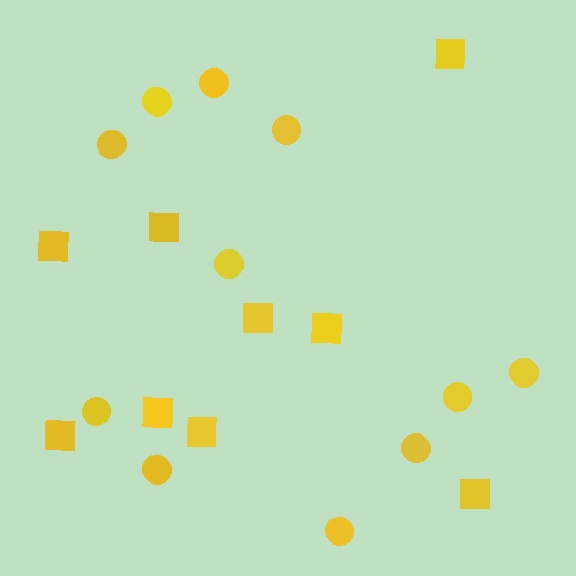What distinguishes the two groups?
There are 2 groups: one group of circles (11) and one group of squares (9).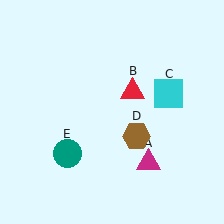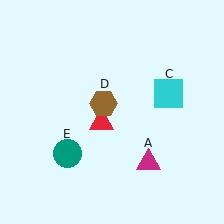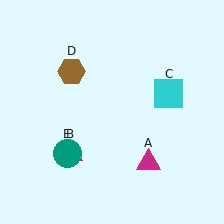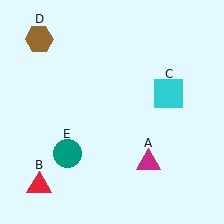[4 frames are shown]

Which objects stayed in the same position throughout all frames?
Magenta triangle (object A) and cyan square (object C) and teal circle (object E) remained stationary.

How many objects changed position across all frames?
2 objects changed position: red triangle (object B), brown hexagon (object D).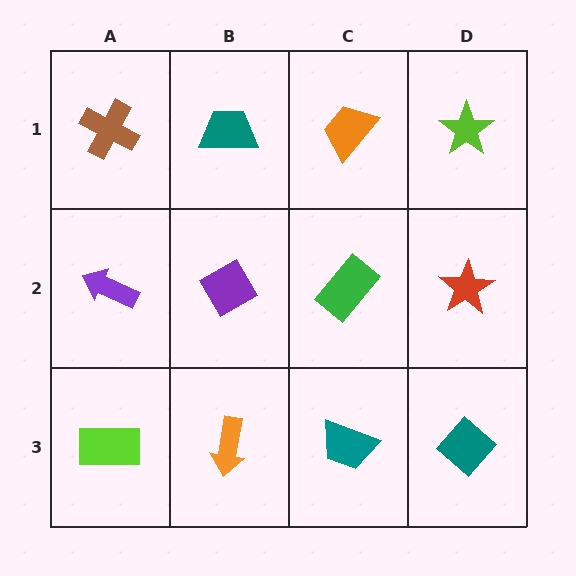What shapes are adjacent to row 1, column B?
A purple diamond (row 2, column B), a brown cross (row 1, column A), an orange trapezoid (row 1, column C).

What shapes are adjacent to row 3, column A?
A purple arrow (row 2, column A), an orange arrow (row 3, column B).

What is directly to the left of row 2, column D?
A green rectangle.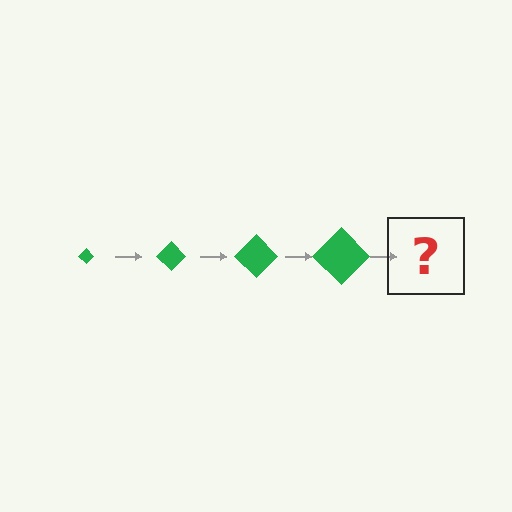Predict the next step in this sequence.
The next step is a green diamond, larger than the previous one.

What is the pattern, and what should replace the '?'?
The pattern is that the diamond gets progressively larger each step. The '?' should be a green diamond, larger than the previous one.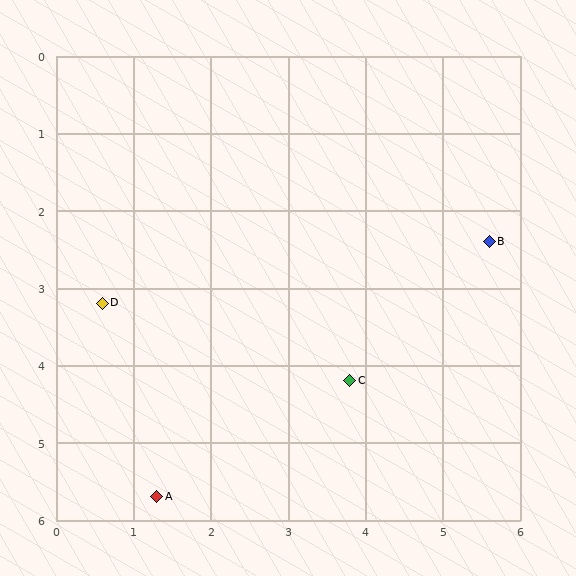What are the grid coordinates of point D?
Point D is at approximately (0.6, 3.2).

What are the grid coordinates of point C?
Point C is at approximately (3.8, 4.2).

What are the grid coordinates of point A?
Point A is at approximately (1.3, 5.7).